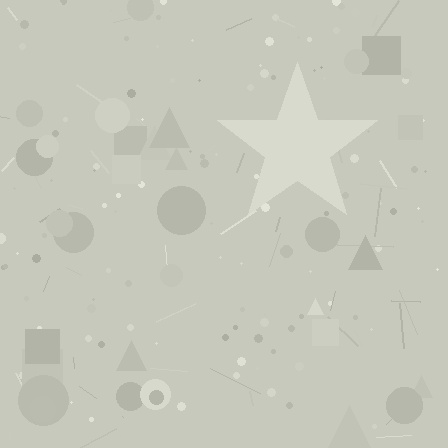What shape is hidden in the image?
A star is hidden in the image.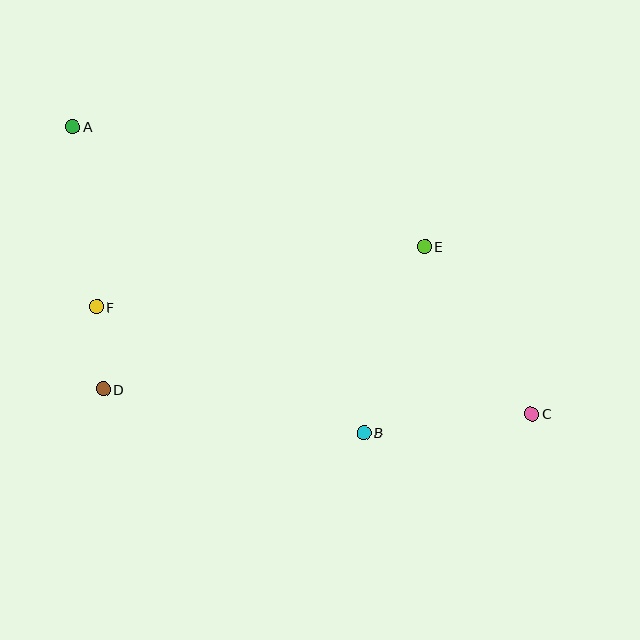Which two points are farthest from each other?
Points A and C are farthest from each other.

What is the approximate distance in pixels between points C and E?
The distance between C and E is approximately 199 pixels.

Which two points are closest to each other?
Points D and F are closest to each other.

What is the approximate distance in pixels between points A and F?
The distance between A and F is approximately 182 pixels.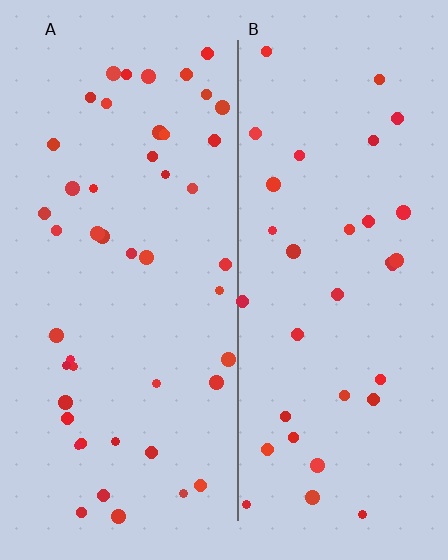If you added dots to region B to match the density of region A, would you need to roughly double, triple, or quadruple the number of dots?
Approximately double.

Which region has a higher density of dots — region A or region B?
A (the left).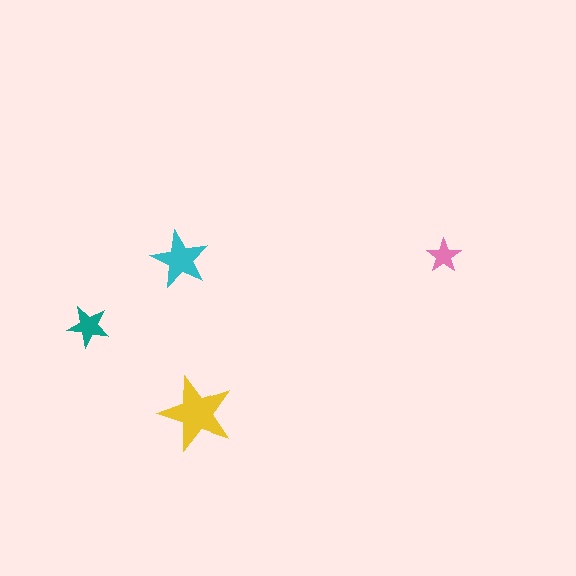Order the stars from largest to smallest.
the yellow one, the cyan one, the teal one, the pink one.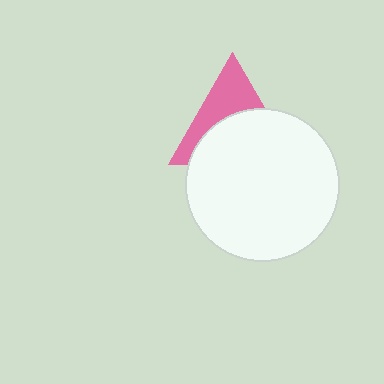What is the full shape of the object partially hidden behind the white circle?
The partially hidden object is a pink triangle.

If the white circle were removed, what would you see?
You would see the complete pink triangle.